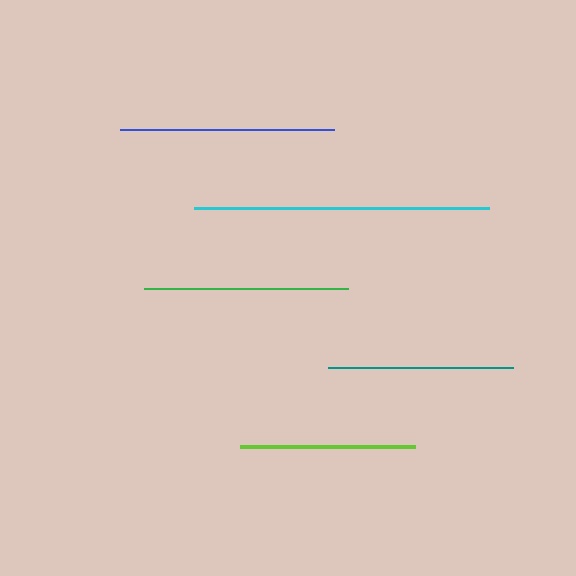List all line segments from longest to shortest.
From longest to shortest: cyan, blue, green, teal, lime.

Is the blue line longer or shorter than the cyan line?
The cyan line is longer than the blue line.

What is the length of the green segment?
The green segment is approximately 204 pixels long.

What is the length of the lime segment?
The lime segment is approximately 175 pixels long.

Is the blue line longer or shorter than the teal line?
The blue line is longer than the teal line.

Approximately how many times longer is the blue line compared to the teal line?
The blue line is approximately 1.1 times the length of the teal line.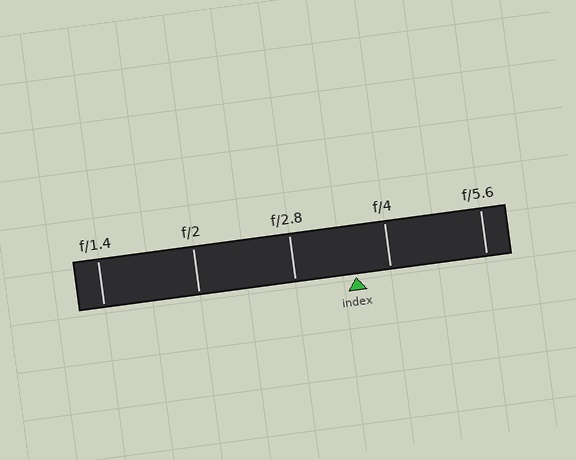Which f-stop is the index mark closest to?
The index mark is closest to f/4.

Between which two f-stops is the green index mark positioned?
The index mark is between f/2.8 and f/4.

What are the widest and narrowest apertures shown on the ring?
The widest aperture shown is f/1.4 and the narrowest is f/5.6.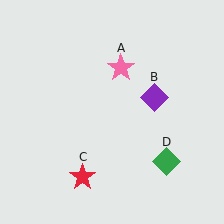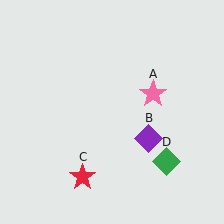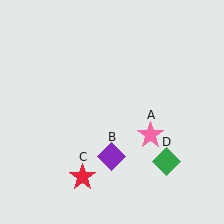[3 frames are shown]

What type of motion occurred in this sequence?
The pink star (object A), purple diamond (object B) rotated clockwise around the center of the scene.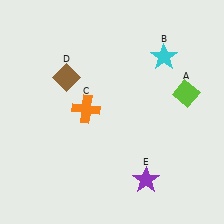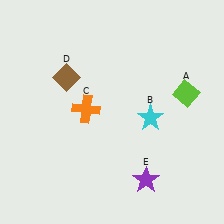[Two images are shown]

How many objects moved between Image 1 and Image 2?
1 object moved between the two images.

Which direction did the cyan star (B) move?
The cyan star (B) moved down.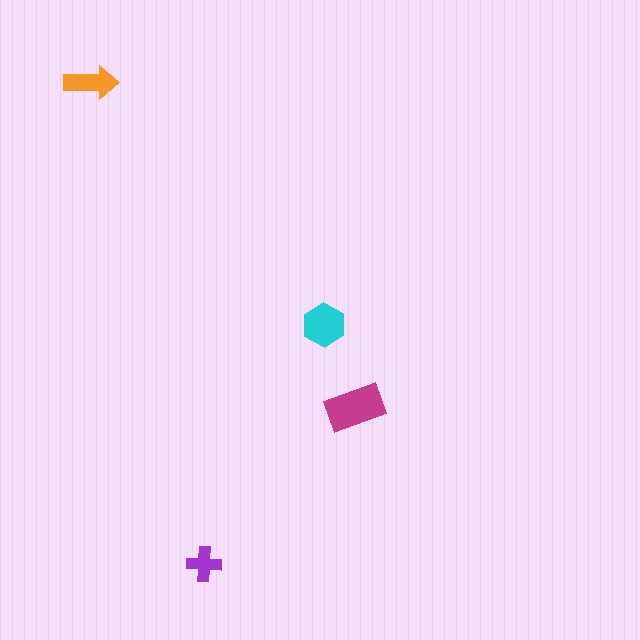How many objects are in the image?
There are 4 objects in the image.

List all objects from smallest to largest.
The purple cross, the orange arrow, the cyan hexagon, the magenta rectangle.